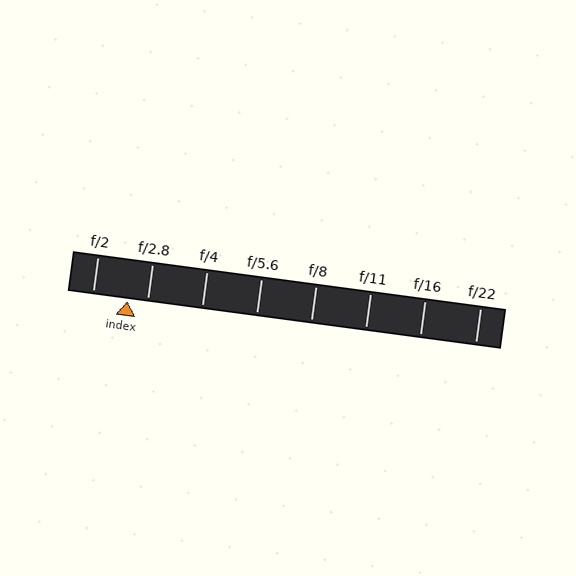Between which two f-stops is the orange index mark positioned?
The index mark is between f/2 and f/2.8.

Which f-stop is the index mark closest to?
The index mark is closest to f/2.8.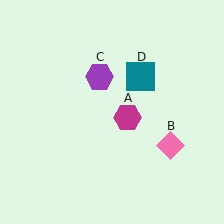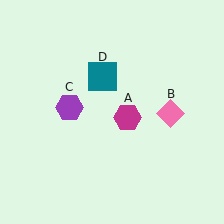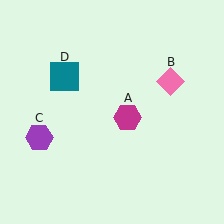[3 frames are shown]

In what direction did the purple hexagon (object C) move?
The purple hexagon (object C) moved down and to the left.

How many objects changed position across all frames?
3 objects changed position: pink diamond (object B), purple hexagon (object C), teal square (object D).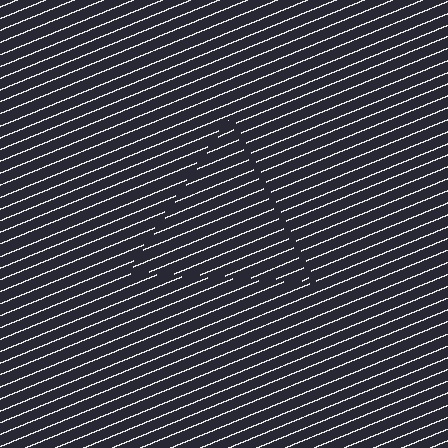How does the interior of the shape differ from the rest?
The interior of the shape contains the same grating, shifted by half a period — the contour is defined by the phase discontinuity where line-ends from the inner and outer gratings abut.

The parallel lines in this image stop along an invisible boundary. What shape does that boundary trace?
An illusory triangle. The interior of the shape contains the same grating, shifted by half a period — the contour is defined by the phase discontinuity where line-ends from the inner and outer gratings abut.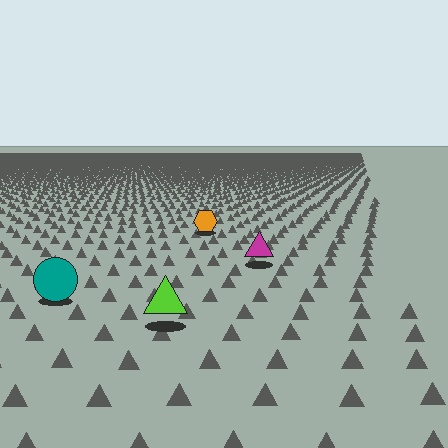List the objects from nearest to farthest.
From nearest to farthest: the lime triangle, the teal circle, the magenta triangle, the orange hexagon.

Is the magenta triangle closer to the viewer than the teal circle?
No. The teal circle is closer — you can tell from the texture gradient: the ground texture is coarser near it.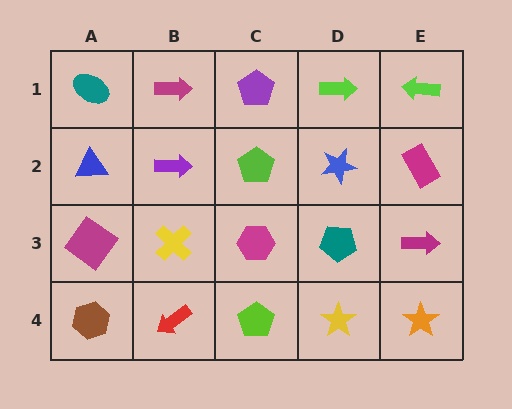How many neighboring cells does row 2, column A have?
3.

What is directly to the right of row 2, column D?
A magenta rectangle.